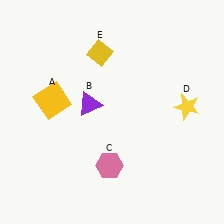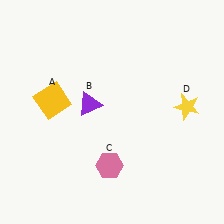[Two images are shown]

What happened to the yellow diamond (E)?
The yellow diamond (E) was removed in Image 2. It was in the top-left area of Image 1.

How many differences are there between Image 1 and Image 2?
There is 1 difference between the two images.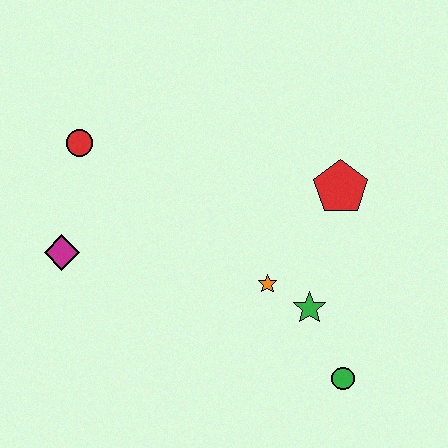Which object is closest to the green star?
The orange star is closest to the green star.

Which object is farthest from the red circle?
The green circle is farthest from the red circle.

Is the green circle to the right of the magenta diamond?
Yes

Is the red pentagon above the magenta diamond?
Yes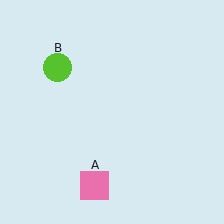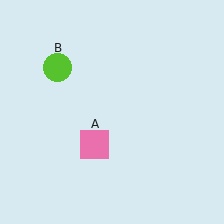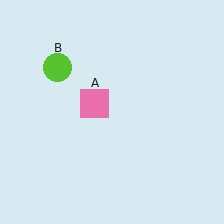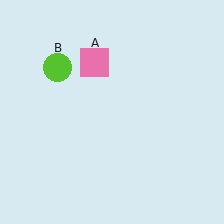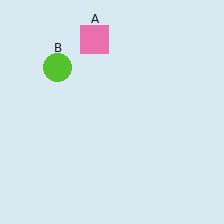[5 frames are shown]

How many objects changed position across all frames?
1 object changed position: pink square (object A).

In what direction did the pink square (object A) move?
The pink square (object A) moved up.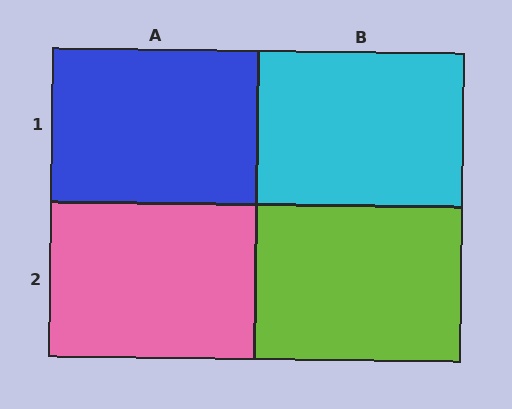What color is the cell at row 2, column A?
Pink.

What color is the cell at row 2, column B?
Lime.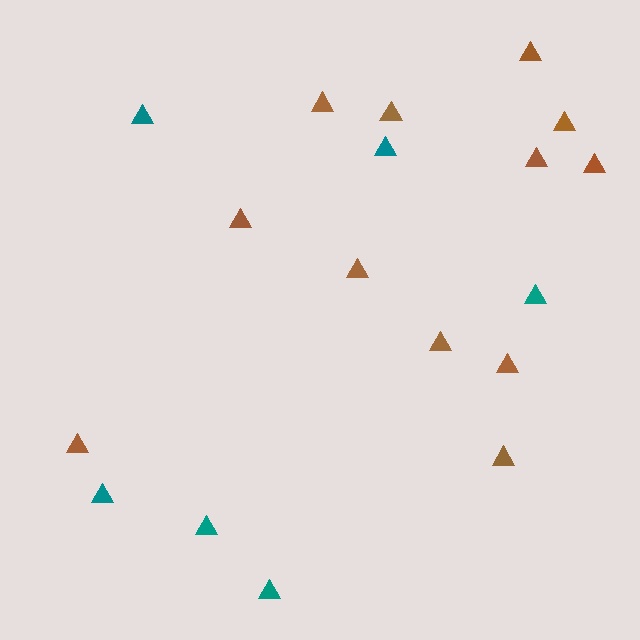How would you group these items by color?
There are 2 groups: one group of brown triangles (12) and one group of teal triangles (6).